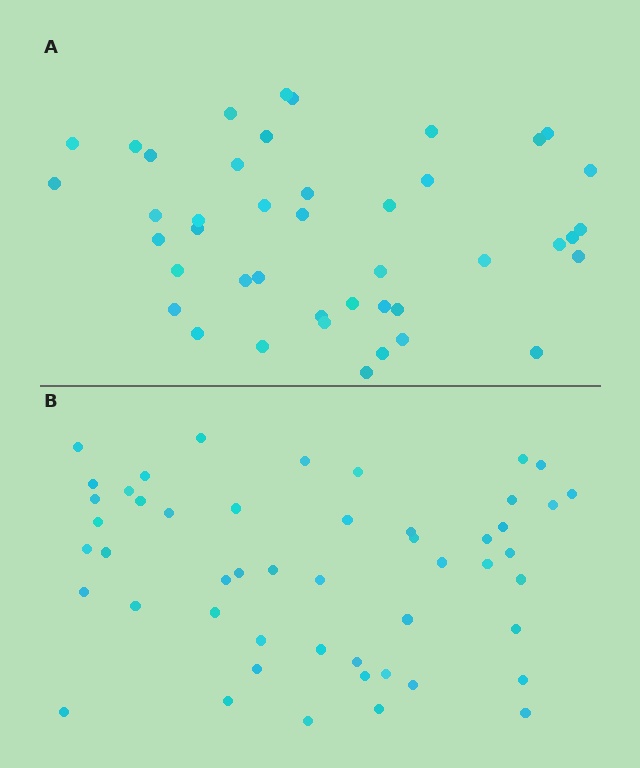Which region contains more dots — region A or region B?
Region B (the bottom region) has more dots.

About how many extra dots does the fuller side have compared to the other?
Region B has roughly 8 or so more dots than region A.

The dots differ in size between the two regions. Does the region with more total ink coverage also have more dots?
No. Region A has more total ink coverage because its dots are larger, but region B actually contains more individual dots. Total area can be misleading — the number of items is what matters here.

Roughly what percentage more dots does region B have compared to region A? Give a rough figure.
About 15% more.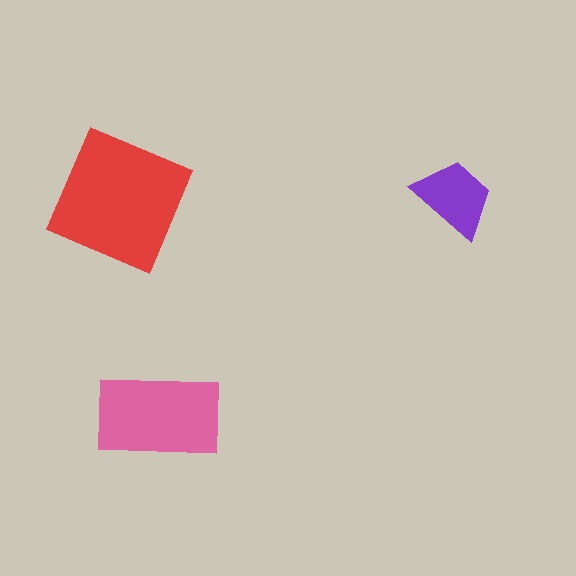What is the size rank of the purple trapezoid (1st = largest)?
3rd.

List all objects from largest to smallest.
The red square, the pink rectangle, the purple trapezoid.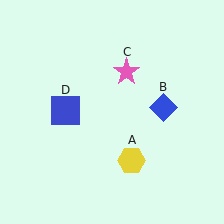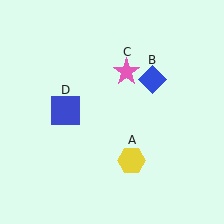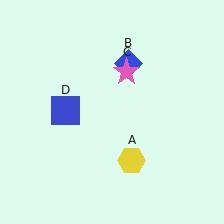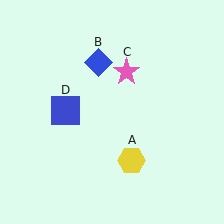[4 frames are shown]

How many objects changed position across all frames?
1 object changed position: blue diamond (object B).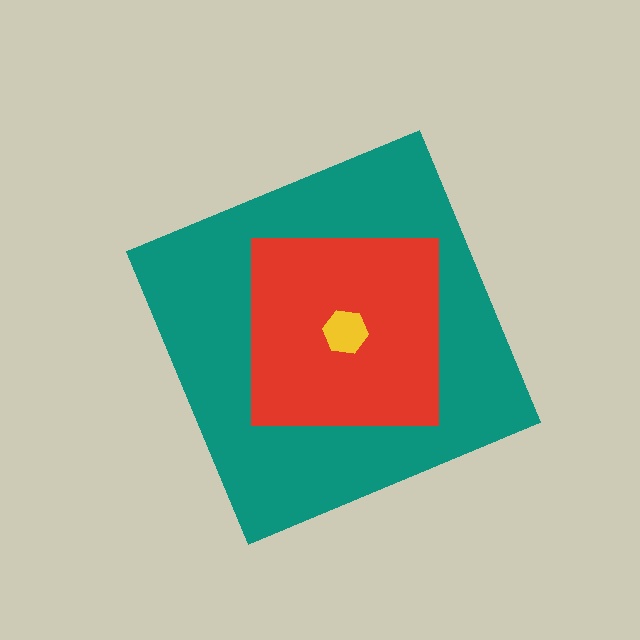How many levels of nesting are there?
3.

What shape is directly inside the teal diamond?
The red square.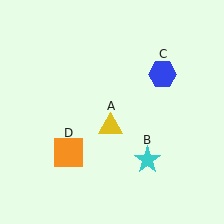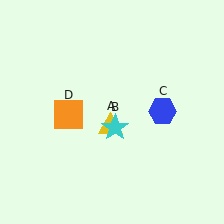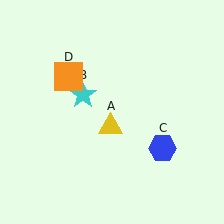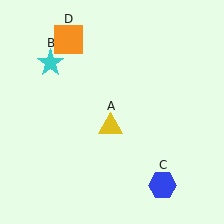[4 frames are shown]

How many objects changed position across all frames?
3 objects changed position: cyan star (object B), blue hexagon (object C), orange square (object D).